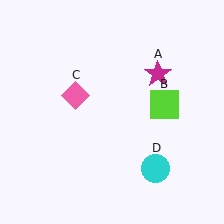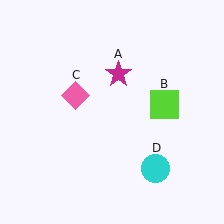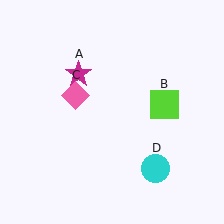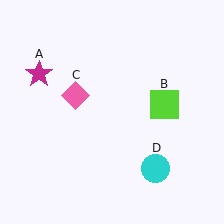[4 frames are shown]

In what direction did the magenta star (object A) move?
The magenta star (object A) moved left.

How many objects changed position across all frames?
1 object changed position: magenta star (object A).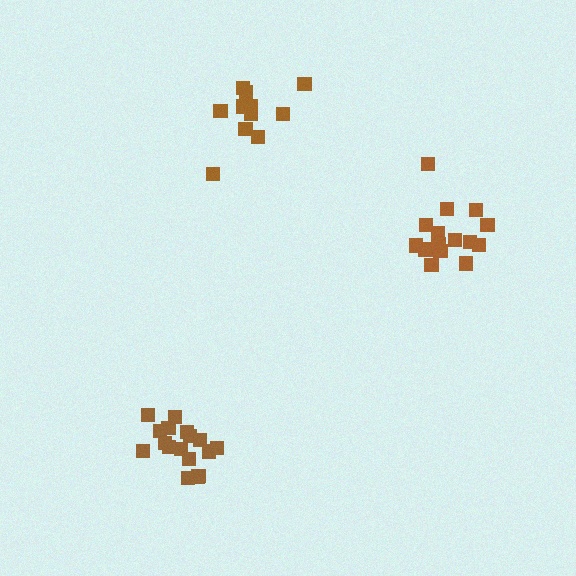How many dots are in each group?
Group 1: 15 dots, Group 2: 11 dots, Group 3: 17 dots (43 total).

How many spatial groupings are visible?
There are 3 spatial groupings.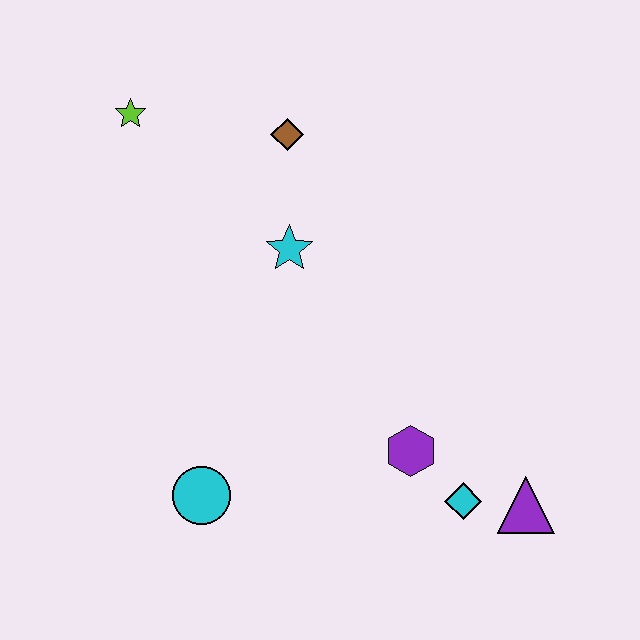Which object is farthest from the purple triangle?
The lime star is farthest from the purple triangle.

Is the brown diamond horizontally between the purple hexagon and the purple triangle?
No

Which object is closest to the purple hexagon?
The cyan diamond is closest to the purple hexagon.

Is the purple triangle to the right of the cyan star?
Yes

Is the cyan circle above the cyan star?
No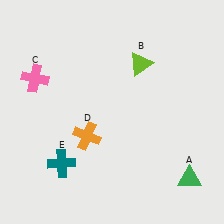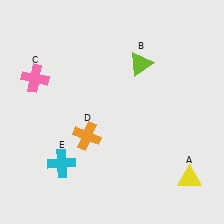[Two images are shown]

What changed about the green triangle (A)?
In Image 1, A is green. In Image 2, it changed to yellow.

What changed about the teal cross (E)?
In Image 1, E is teal. In Image 2, it changed to cyan.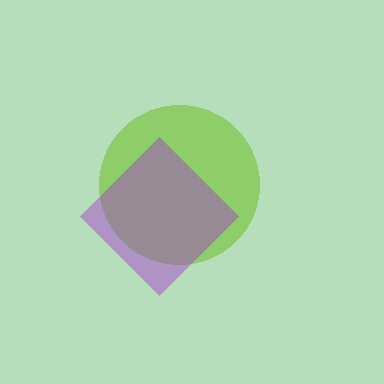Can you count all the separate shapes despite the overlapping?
Yes, there are 2 separate shapes.